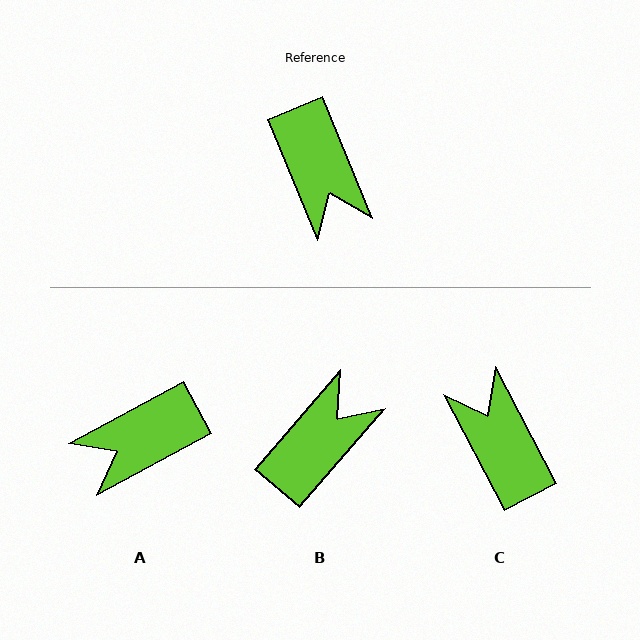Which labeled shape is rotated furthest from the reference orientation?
C, about 174 degrees away.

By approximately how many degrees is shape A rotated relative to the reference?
Approximately 84 degrees clockwise.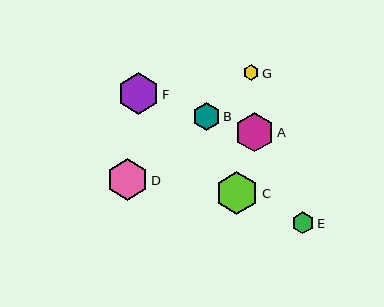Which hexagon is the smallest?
Hexagon G is the smallest with a size of approximately 16 pixels.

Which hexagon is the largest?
Hexagon C is the largest with a size of approximately 43 pixels.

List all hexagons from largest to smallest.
From largest to smallest: C, F, D, A, B, E, G.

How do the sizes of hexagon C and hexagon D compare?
Hexagon C and hexagon D are approximately the same size.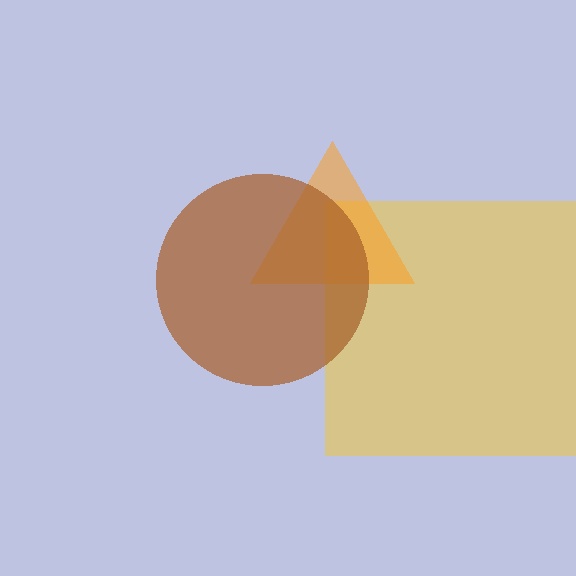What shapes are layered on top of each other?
The layered shapes are: a yellow square, an orange triangle, a brown circle.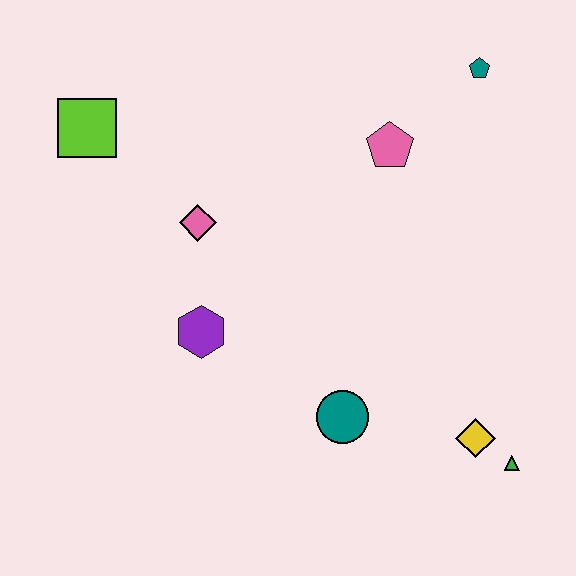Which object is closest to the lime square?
The pink diamond is closest to the lime square.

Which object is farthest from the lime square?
The green triangle is farthest from the lime square.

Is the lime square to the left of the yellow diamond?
Yes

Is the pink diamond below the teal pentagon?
Yes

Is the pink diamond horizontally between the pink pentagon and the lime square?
Yes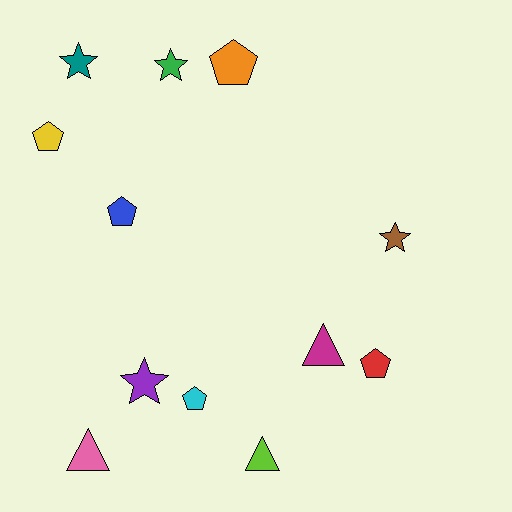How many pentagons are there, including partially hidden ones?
There are 5 pentagons.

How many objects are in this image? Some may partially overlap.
There are 12 objects.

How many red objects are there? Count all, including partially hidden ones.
There is 1 red object.